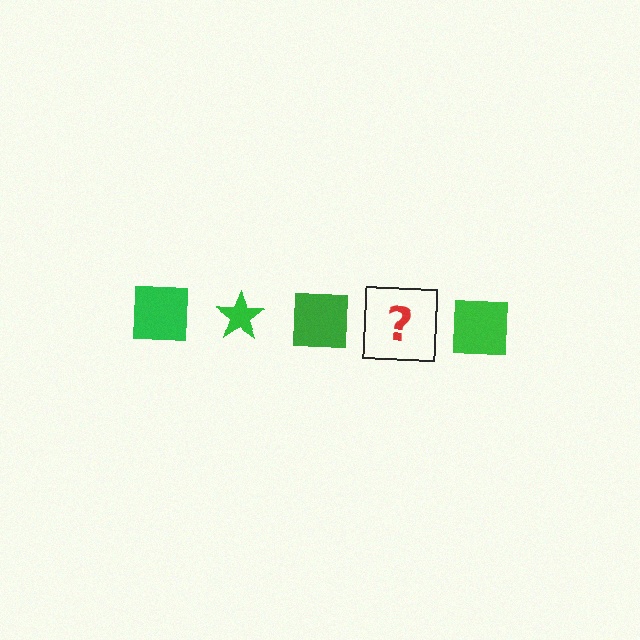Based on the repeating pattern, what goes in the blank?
The blank should be a green star.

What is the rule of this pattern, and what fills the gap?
The rule is that the pattern cycles through square, star shapes in green. The gap should be filled with a green star.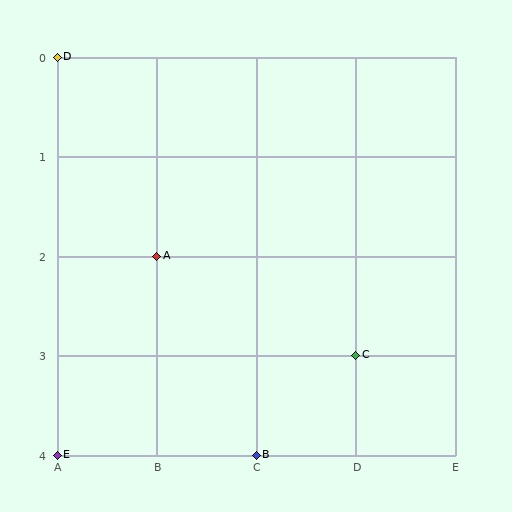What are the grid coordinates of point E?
Point E is at grid coordinates (A, 4).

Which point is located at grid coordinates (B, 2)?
Point A is at (B, 2).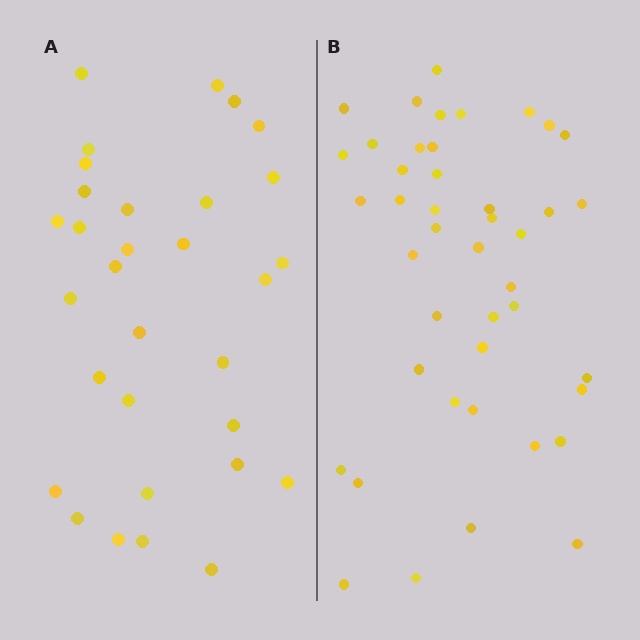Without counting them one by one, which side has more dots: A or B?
Region B (the right region) has more dots.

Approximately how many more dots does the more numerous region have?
Region B has roughly 12 or so more dots than region A.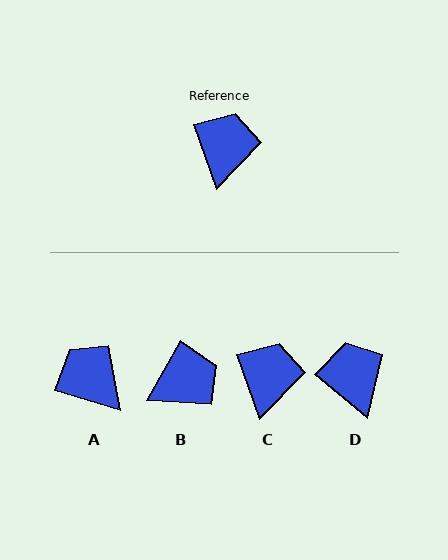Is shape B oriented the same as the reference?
No, it is off by about 49 degrees.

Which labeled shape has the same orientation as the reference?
C.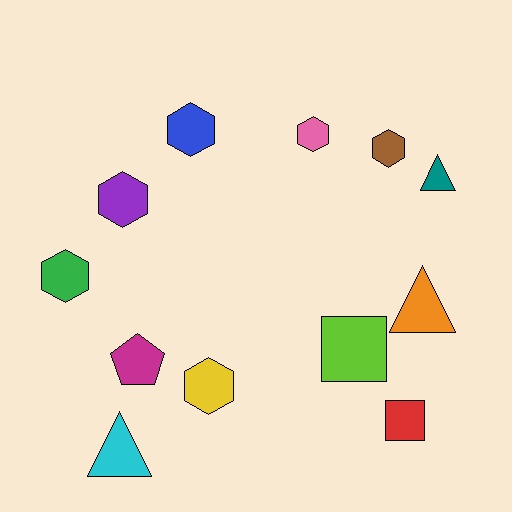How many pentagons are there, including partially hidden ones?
There is 1 pentagon.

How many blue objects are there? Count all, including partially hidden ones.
There is 1 blue object.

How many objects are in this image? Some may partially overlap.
There are 12 objects.